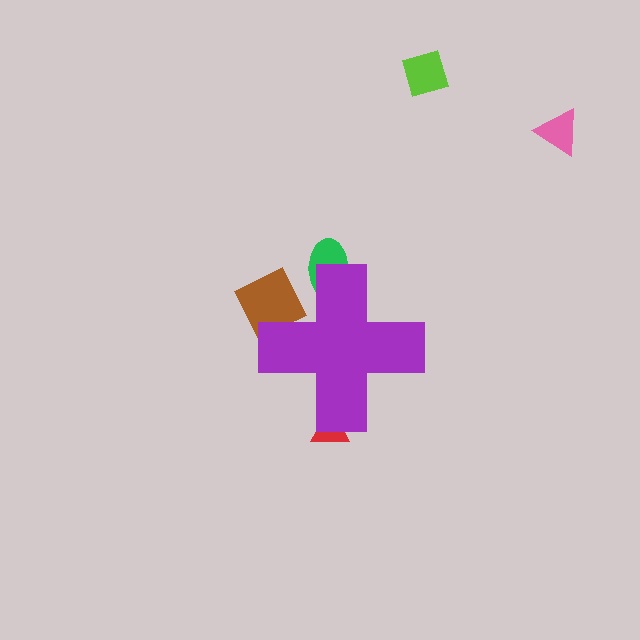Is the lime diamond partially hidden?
No, the lime diamond is fully visible.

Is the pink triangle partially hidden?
No, the pink triangle is fully visible.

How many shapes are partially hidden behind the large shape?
3 shapes are partially hidden.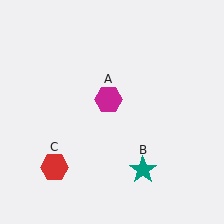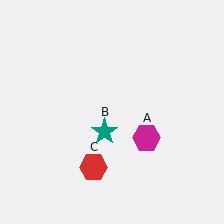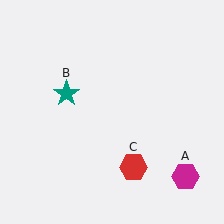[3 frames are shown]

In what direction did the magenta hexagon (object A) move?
The magenta hexagon (object A) moved down and to the right.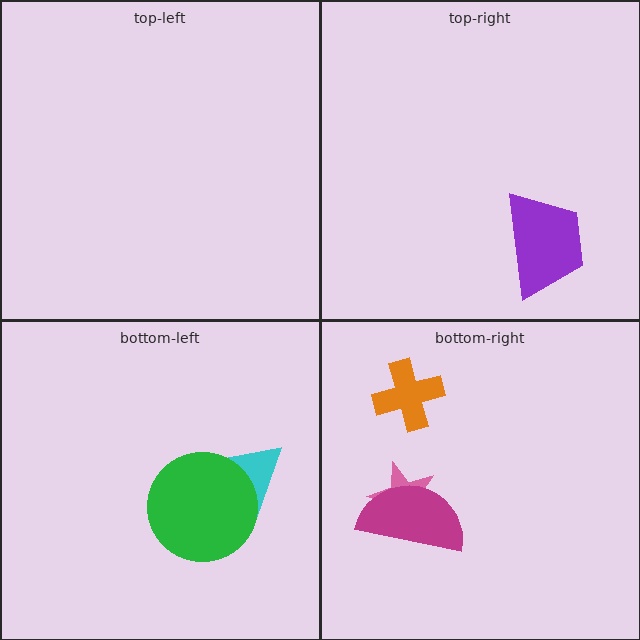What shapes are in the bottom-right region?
The pink star, the orange cross, the magenta semicircle.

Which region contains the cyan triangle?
The bottom-left region.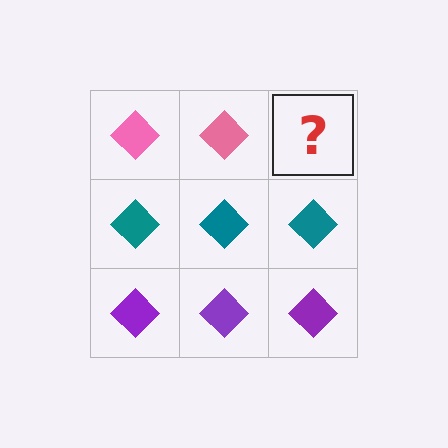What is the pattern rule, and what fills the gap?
The rule is that each row has a consistent color. The gap should be filled with a pink diamond.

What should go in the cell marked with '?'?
The missing cell should contain a pink diamond.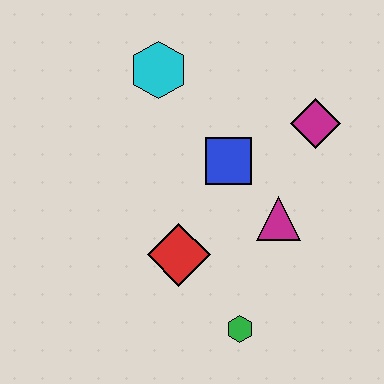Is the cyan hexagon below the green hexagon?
No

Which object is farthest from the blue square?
The green hexagon is farthest from the blue square.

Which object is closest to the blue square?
The magenta triangle is closest to the blue square.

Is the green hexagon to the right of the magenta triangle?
No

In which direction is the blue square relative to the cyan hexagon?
The blue square is below the cyan hexagon.